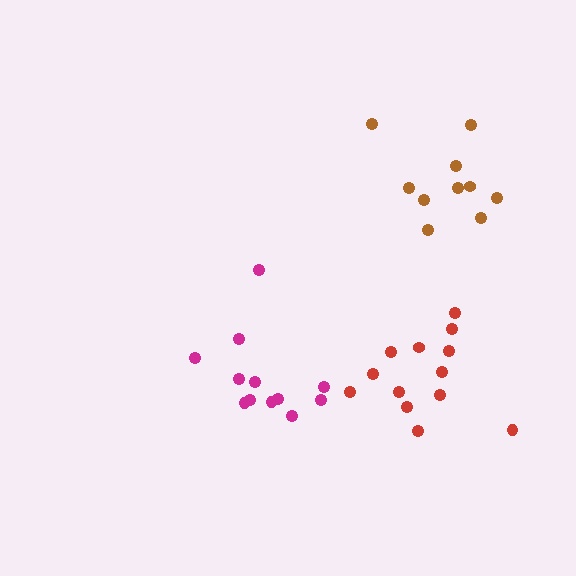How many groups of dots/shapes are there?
There are 3 groups.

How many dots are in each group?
Group 1: 13 dots, Group 2: 12 dots, Group 3: 10 dots (35 total).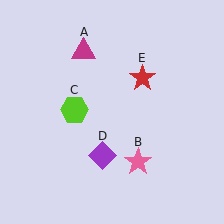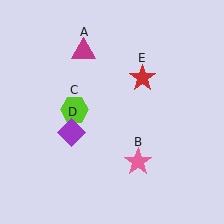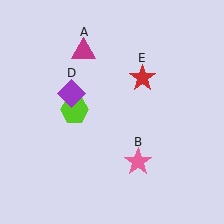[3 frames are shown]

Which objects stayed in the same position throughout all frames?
Magenta triangle (object A) and pink star (object B) and lime hexagon (object C) and red star (object E) remained stationary.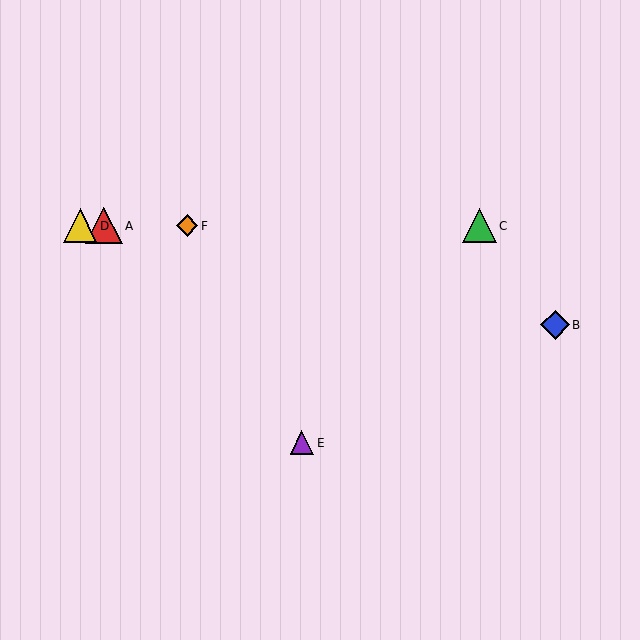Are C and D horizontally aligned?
Yes, both are at y≈226.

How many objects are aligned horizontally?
4 objects (A, C, D, F) are aligned horizontally.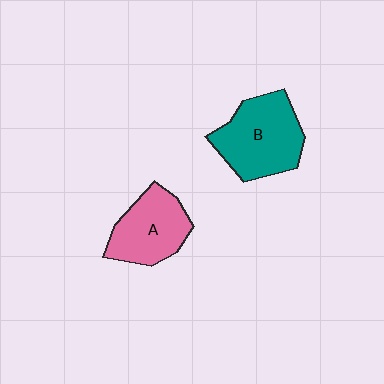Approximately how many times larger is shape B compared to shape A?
Approximately 1.3 times.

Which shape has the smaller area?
Shape A (pink).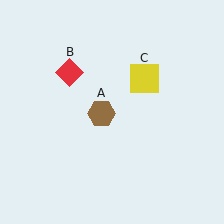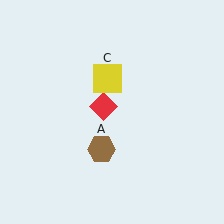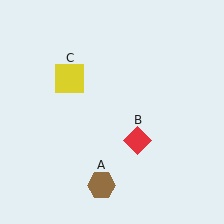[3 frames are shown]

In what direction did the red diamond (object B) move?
The red diamond (object B) moved down and to the right.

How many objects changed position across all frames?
3 objects changed position: brown hexagon (object A), red diamond (object B), yellow square (object C).